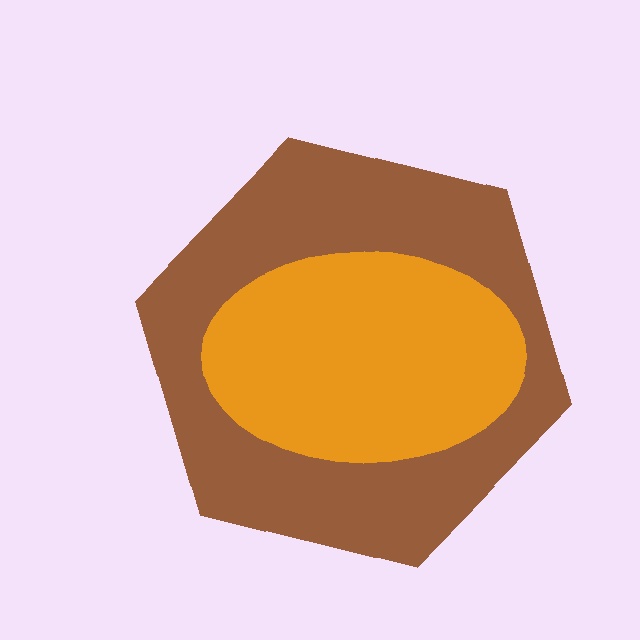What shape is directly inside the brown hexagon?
The orange ellipse.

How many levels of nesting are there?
2.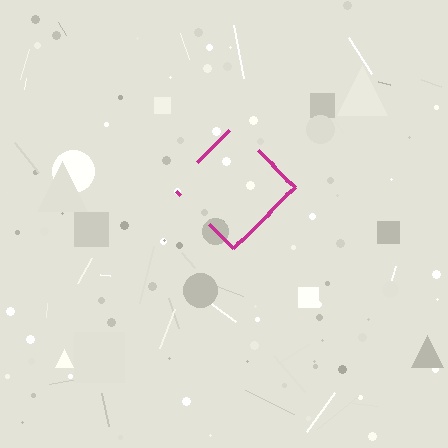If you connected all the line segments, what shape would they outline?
They would outline a diamond.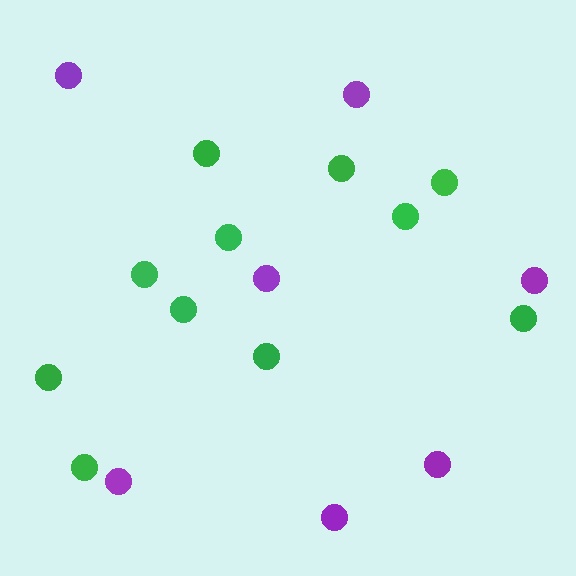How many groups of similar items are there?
There are 2 groups: one group of green circles (11) and one group of purple circles (7).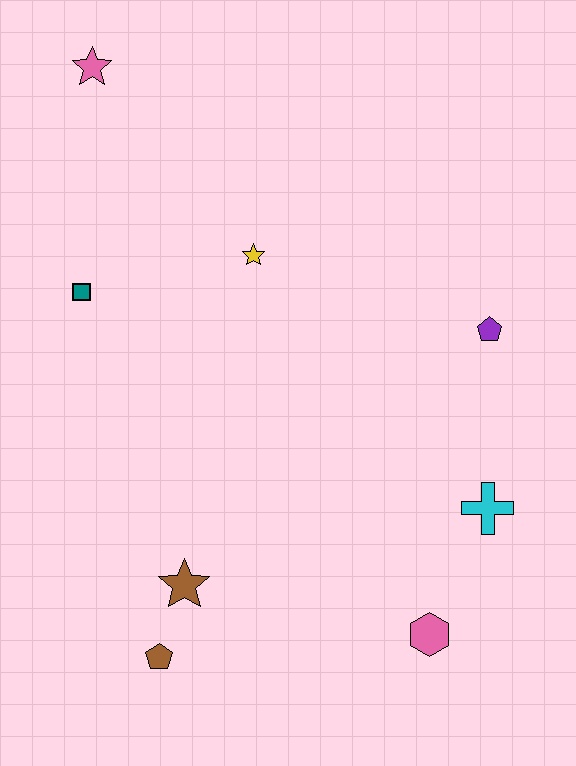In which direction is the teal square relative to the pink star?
The teal square is below the pink star.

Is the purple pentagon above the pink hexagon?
Yes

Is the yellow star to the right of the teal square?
Yes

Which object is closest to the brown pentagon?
The brown star is closest to the brown pentagon.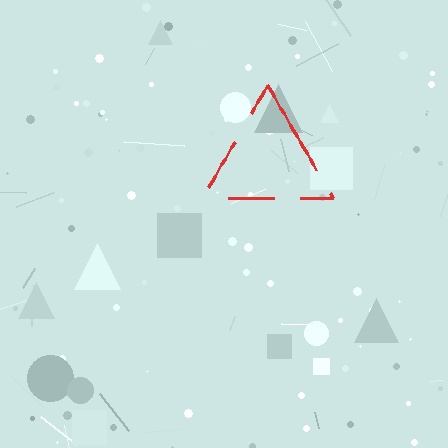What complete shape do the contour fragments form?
The contour fragments form a triangle.